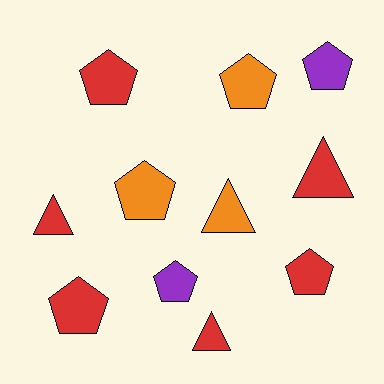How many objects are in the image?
There are 11 objects.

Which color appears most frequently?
Red, with 6 objects.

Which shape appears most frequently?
Pentagon, with 7 objects.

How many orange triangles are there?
There is 1 orange triangle.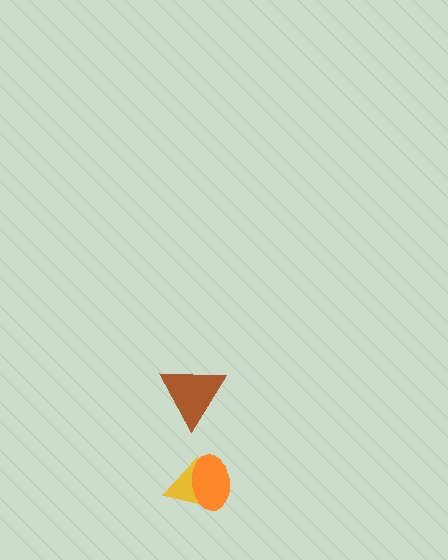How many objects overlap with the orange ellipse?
1 object overlaps with the orange ellipse.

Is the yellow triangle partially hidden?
Yes, it is partially covered by another shape.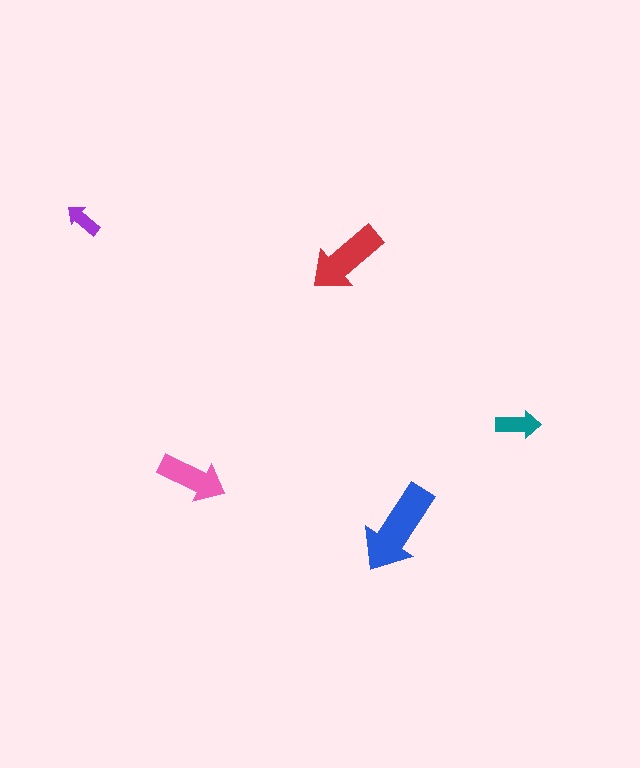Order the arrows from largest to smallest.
the blue one, the red one, the pink one, the teal one, the purple one.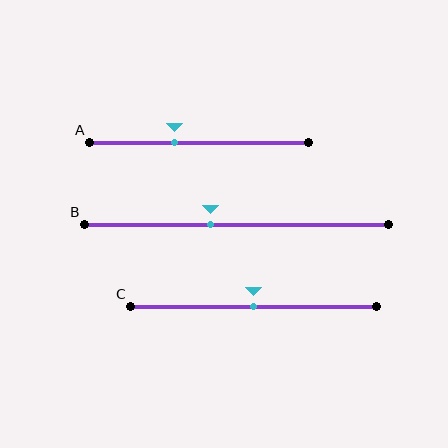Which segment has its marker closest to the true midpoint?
Segment C has its marker closest to the true midpoint.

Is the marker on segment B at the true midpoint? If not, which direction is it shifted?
No, the marker on segment B is shifted to the left by about 9% of the segment length.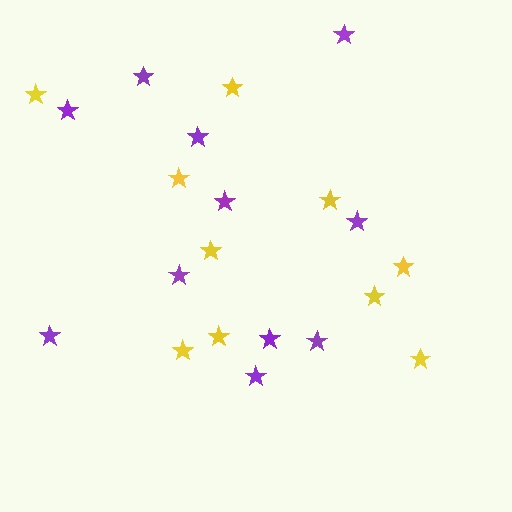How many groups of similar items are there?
There are 2 groups: one group of yellow stars (10) and one group of purple stars (11).